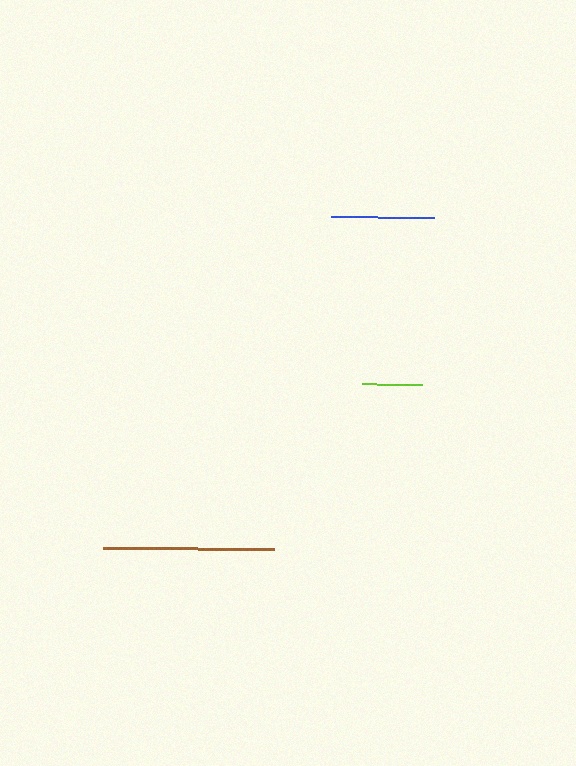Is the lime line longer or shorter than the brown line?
The brown line is longer than the lime line.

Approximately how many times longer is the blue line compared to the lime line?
The blue line is approximately 1.7 times the length of the lime line.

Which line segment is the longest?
The brown line is the longest at approximately 172 pixels.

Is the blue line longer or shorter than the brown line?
The brown line is longer than the blue line.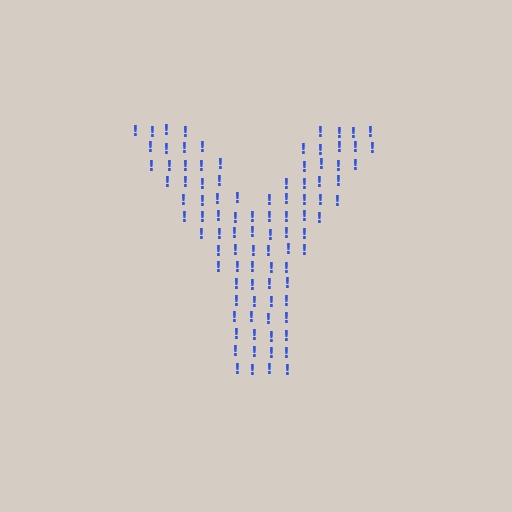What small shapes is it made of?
It is made of small exclamation marks.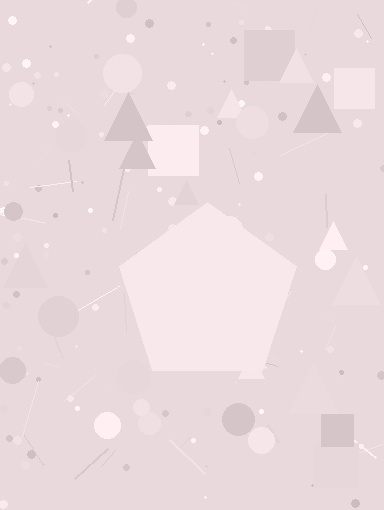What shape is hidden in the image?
A pentagon is hidden in the image.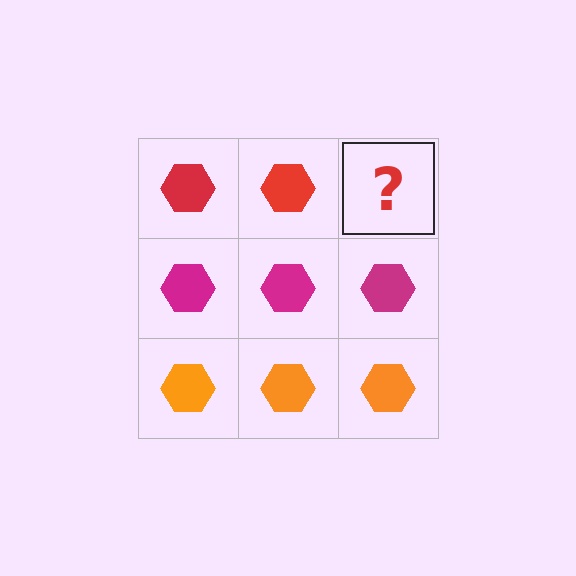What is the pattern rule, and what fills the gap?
The rule is that each row has a consistent color. The gap should be filled with a red hexagon.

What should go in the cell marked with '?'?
The missing cell should contain a red hexagon.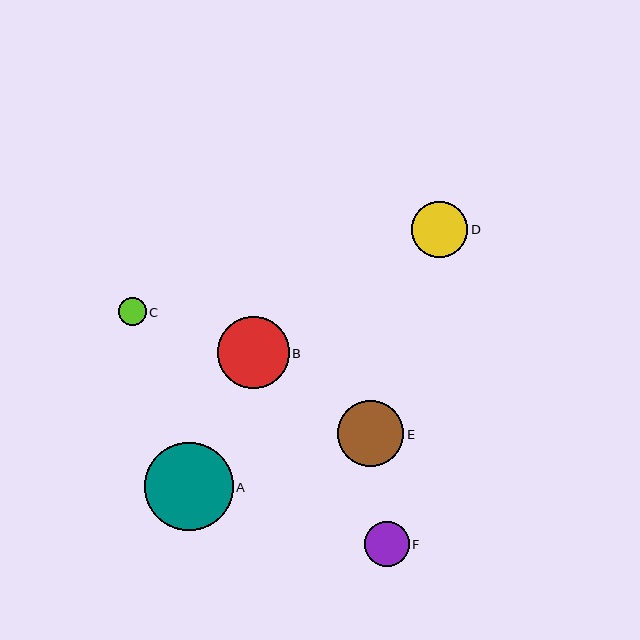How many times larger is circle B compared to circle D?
Circle B is approximately 1.3 times the size of circle D.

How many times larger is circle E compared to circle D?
Circle E is approximately 1.2 times the size of circle D.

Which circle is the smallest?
Circle C is the smallest with a size of approximately 28 pixels.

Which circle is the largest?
Circle A is the largest with a size of approximately 89 pixels.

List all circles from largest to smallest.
From largest to smallest: A, B, E, D, F, C.